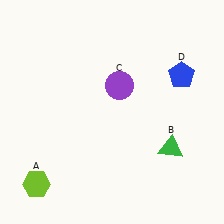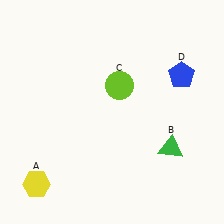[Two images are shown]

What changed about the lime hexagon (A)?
In Image 1, A is lime. In Image 2, it changed to yellow.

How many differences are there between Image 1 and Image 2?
There are 2 differences between the two images.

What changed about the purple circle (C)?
In Image 1, C is purple. In Image 2, it changed to lime.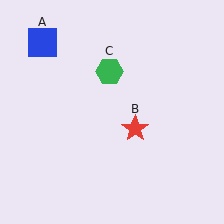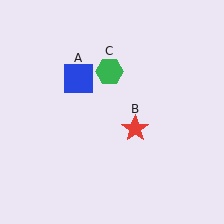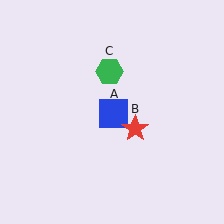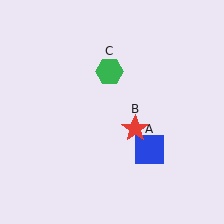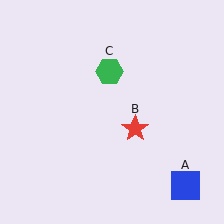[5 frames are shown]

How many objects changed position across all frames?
1 object changed position: blue square (object A).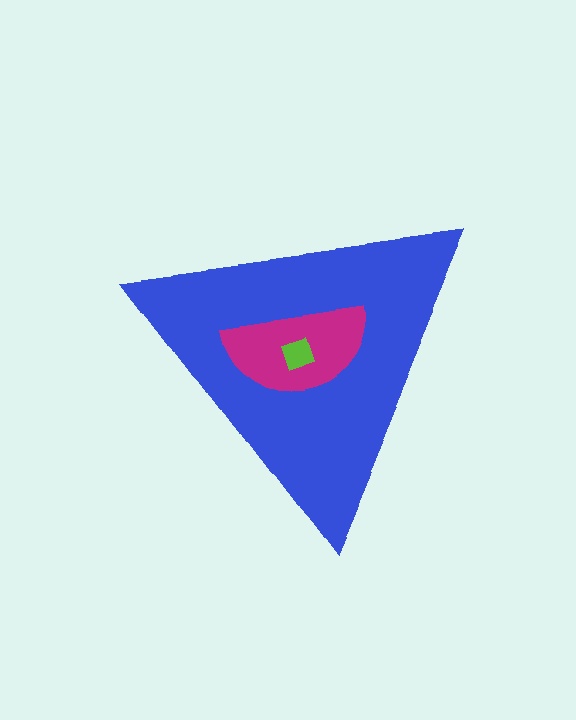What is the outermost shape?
The blue triangle.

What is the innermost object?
The lime diamond.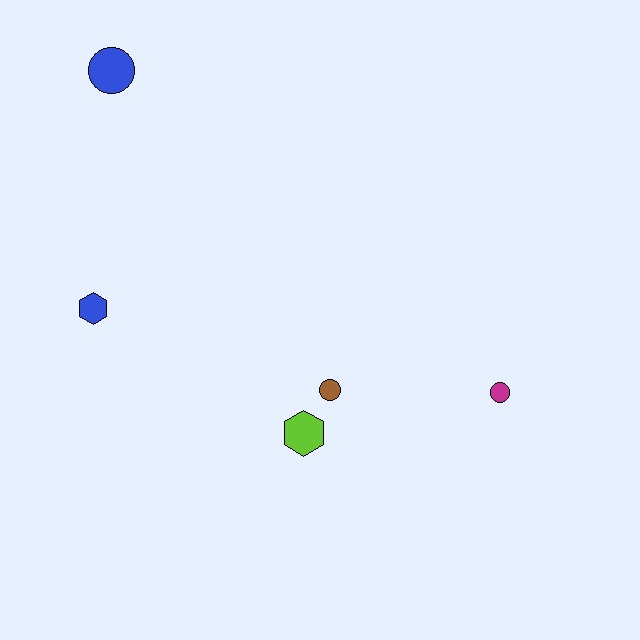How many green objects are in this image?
There are no green objects.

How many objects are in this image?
There are 5 objects.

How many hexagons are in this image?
There are 2 hexagons.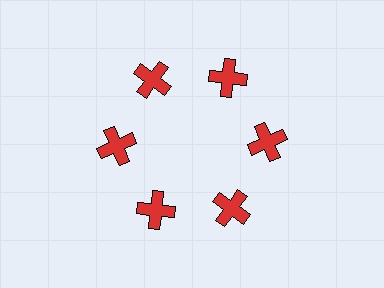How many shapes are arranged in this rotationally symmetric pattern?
There are 6 shapes, arranged in 6 groups of 1.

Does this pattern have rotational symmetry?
Yes, this pattern has 6-fold rotational symmetry. It looks the same after rotating 60 degrees around the center.